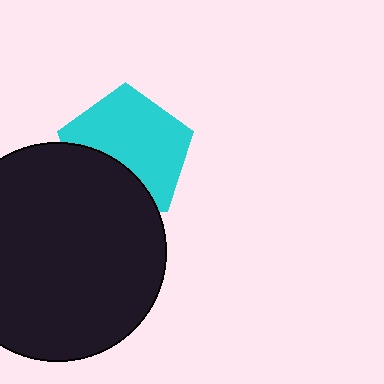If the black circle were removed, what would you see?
You would see the complete cyan pentagon.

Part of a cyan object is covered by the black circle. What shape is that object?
It is a pentagon.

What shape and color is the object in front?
The object in front is a black circle.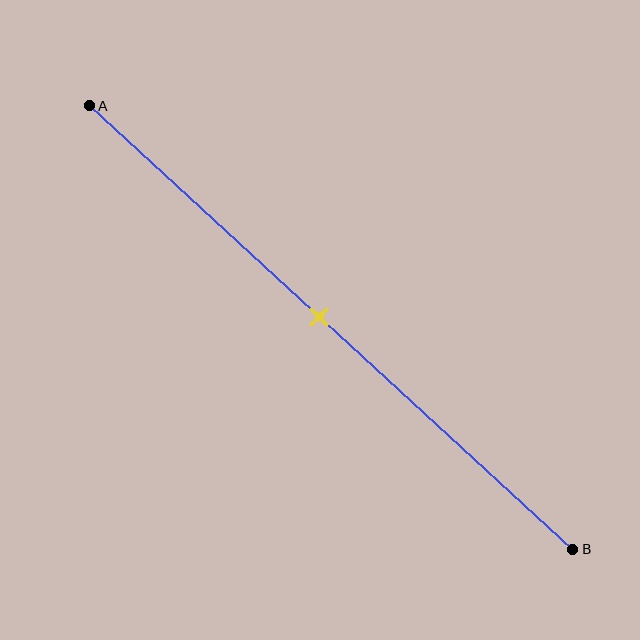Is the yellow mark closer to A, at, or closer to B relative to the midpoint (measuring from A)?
The yellow mark is approximately at the midpoint of segment AB.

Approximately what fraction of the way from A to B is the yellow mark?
The yellow mark is approximately 50% of the way from A to B.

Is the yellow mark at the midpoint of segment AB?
Yes, the mark is approximately at the midpoint.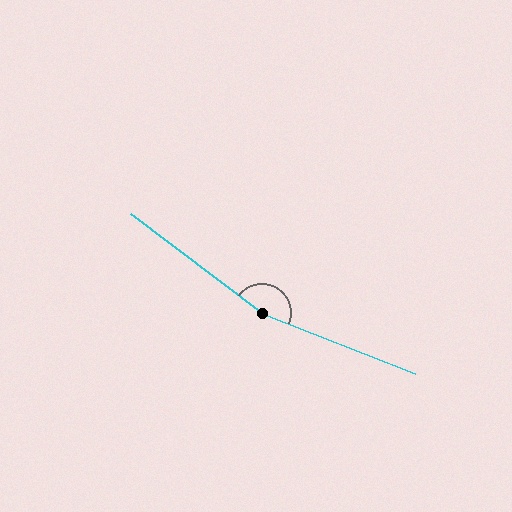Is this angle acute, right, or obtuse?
It is obtuse.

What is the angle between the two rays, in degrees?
Approximately 164 degrees.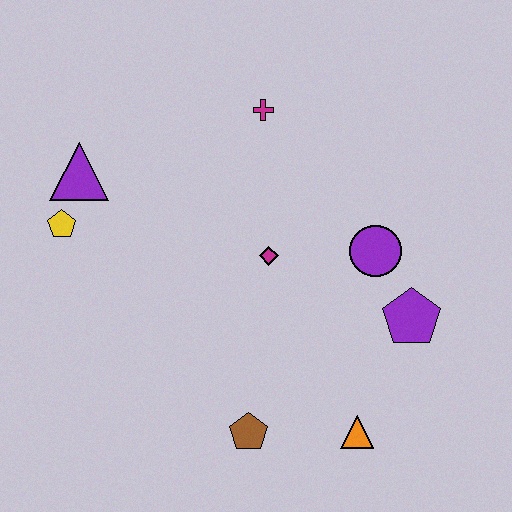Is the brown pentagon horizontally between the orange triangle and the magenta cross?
No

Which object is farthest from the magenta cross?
The orange triangle is farthest from the magenta cross.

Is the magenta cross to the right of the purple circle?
No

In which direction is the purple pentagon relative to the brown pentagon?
The purple pentagon is to the right of the brown pentagon.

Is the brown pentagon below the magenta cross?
Yes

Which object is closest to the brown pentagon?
The orange triangle is closest to the brown pentagon.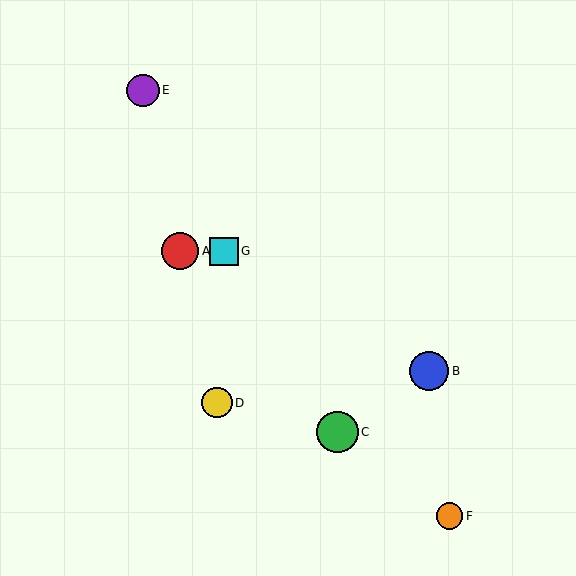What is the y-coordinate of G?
Object G is at y≈251.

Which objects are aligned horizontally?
Objects A, G are aligned horizontally.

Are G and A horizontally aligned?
Yes, both are at y≈251.